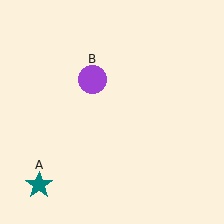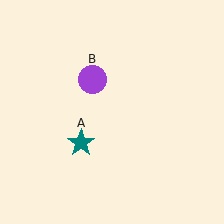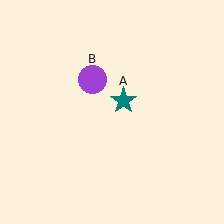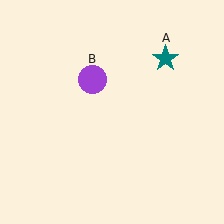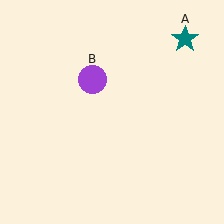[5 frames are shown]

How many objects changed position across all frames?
1 object changed position: teal star (object A).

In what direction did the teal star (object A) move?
The teal star (object A) moved up and to the right.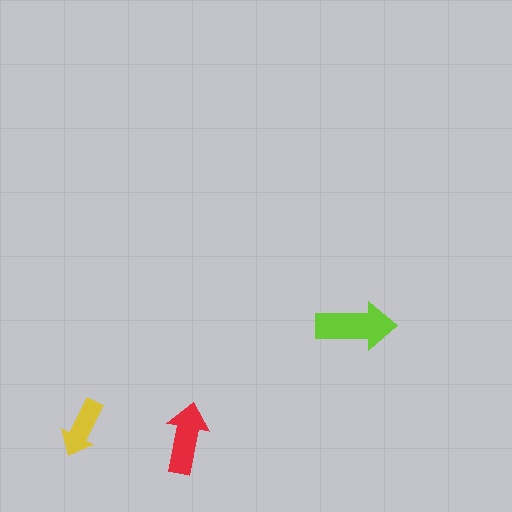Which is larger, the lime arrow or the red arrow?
The lime one.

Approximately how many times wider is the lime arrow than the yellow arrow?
About 1.5 times wider.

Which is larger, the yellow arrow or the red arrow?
The red one.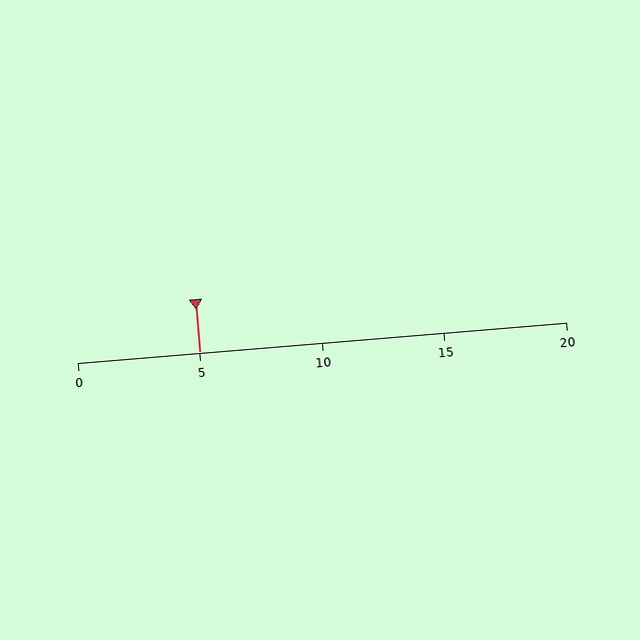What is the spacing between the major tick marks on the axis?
The major ticks are spaced 5 apart.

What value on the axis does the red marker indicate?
The marker indicates approximately 5.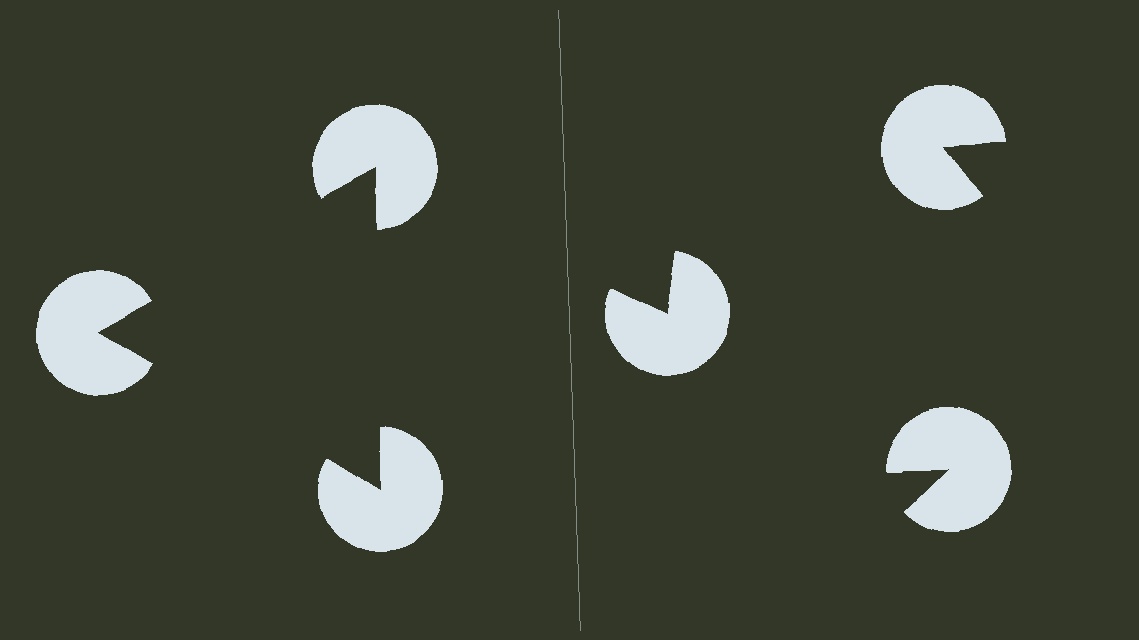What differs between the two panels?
The pac-man discs are positioned identically on both sides; only the wedge orientations differ. On the left they align to a triangle; on the right they are misaligned.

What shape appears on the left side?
An illusory triangle.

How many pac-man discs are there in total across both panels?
6 — 3 on each side.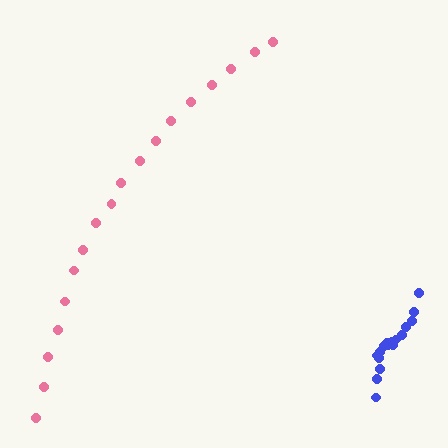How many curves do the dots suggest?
There are 2 distinct paths.